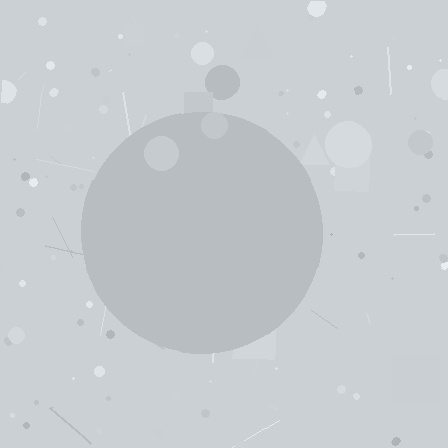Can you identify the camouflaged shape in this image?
The camouflaged shape is a circle.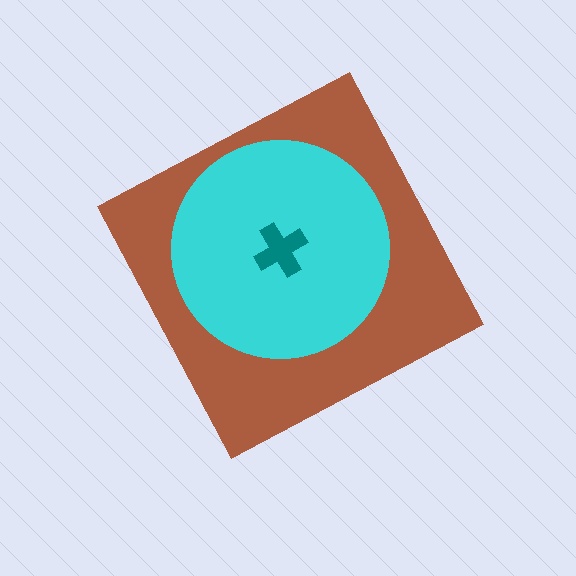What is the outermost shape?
The brown diamond.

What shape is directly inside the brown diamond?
The cyan circle.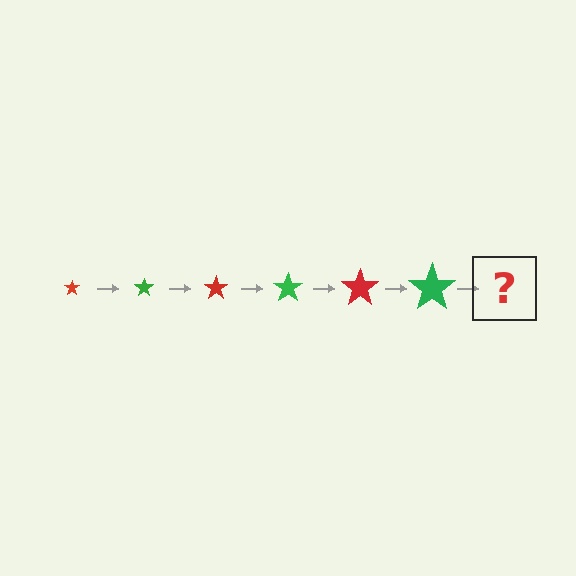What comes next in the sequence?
The next element should be a red star, larger than the previous one.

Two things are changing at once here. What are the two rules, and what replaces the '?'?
The two rules are that the star grows larger each step and the color cycles through red and green. The '?' should be a red star, larger than the previous one.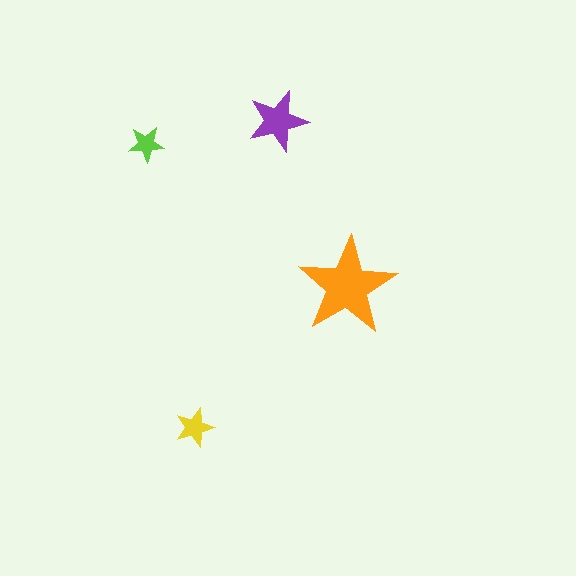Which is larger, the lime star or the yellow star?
The yellow one.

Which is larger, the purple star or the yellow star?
The purple one.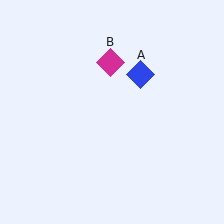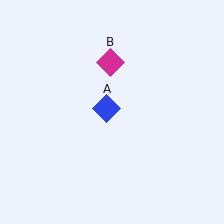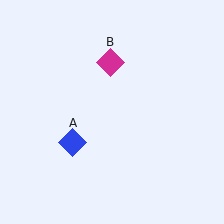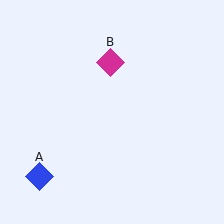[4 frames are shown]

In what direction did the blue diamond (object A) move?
The blue diamond (object A) moved down and to the left.